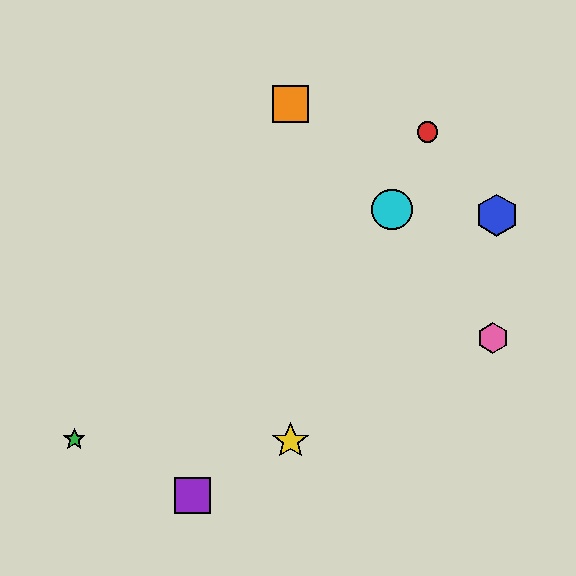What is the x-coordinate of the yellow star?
The yellow star is at x≈291.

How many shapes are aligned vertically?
2 shapes (the yellow star, the orange square) are aligned vertically.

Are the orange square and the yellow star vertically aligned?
Yes, both are at x≈291.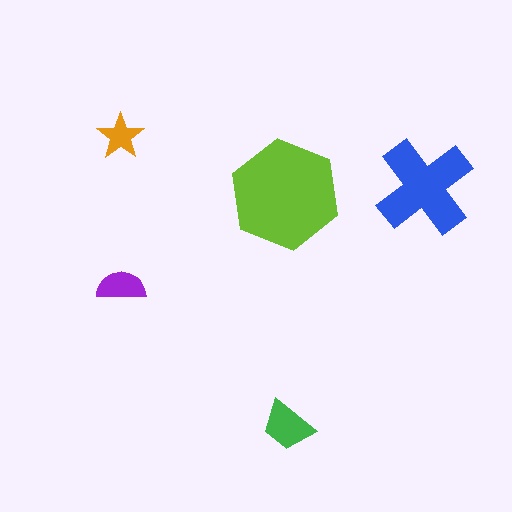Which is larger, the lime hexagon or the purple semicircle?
The lime hexagon.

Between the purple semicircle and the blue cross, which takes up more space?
The blue cross.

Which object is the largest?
The lime hexagon.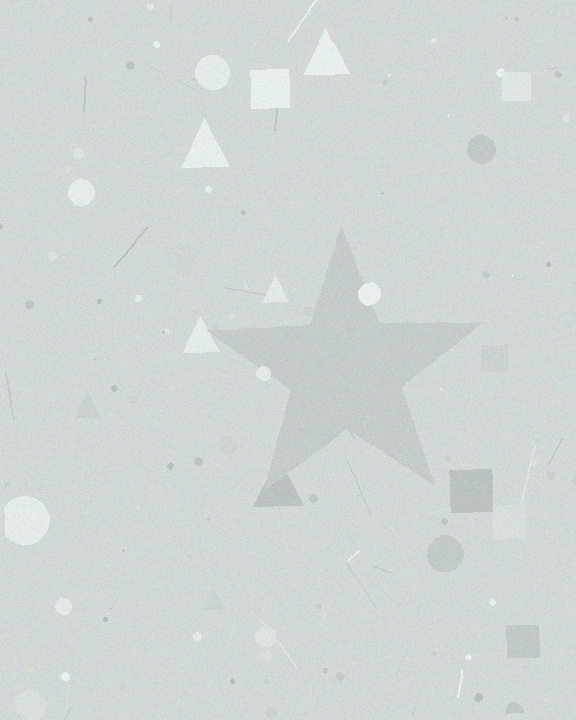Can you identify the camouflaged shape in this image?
The camouflaged shape is a star.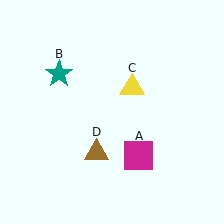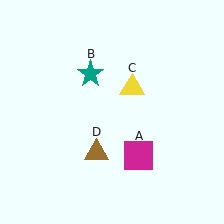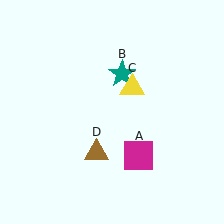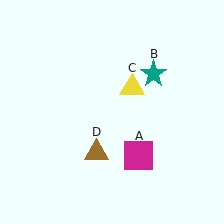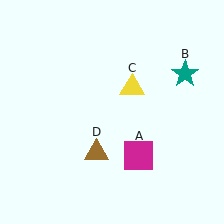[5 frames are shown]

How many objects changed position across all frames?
1 object changed position: teal star (object B).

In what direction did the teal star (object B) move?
The teal star (object B) moved right.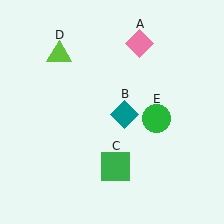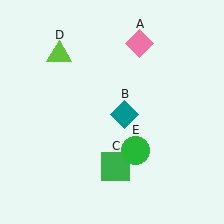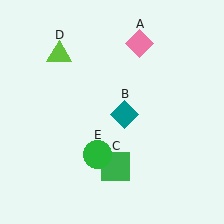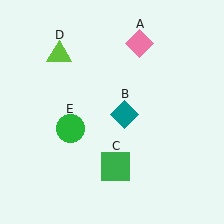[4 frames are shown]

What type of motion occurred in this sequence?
The green circle (object E) rotated clockwise around the center of the scene.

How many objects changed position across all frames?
1 object changed position: green circle (object E).